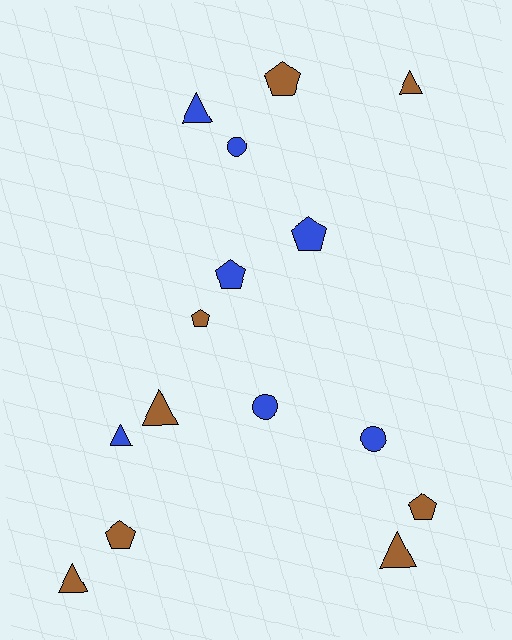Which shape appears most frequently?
Triangle, with 6 objects.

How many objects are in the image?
There are 15 objects.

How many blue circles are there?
There are 3 blue circles.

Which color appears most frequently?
Brown, with 8 objects.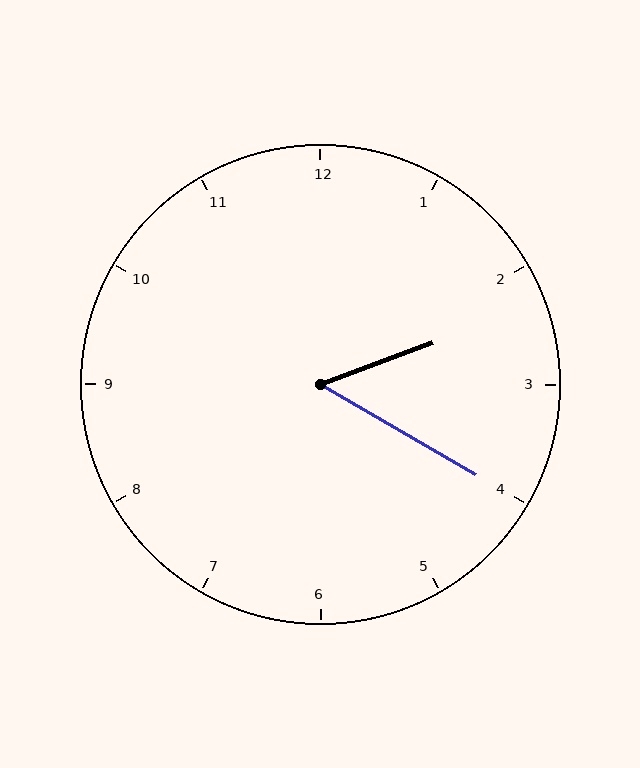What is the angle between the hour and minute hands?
Approximately 50 degrees.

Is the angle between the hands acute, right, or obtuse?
It is acute.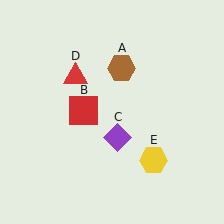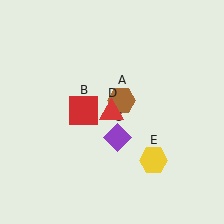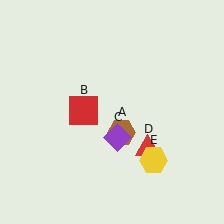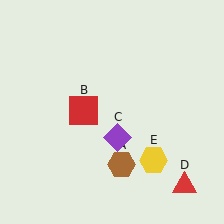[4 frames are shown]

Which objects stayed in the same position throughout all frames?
Red square (object B) and purple diamond (object C) and yellow hexagon (object E) remained stationary.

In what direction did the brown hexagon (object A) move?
The brown hexagon (object A) moved down.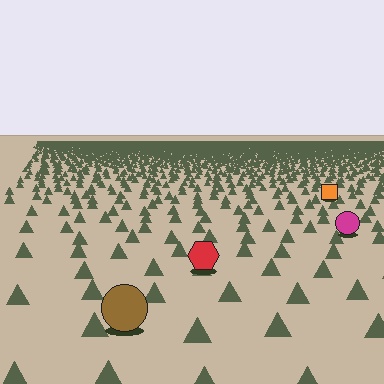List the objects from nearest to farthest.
From nearest to farthest: the brown circle, the red hexagon, the magenta circle, the orange square.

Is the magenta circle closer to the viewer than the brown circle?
No. The brown circle is closer — you can tell from the texture gradient: the ground texture is coarser near it.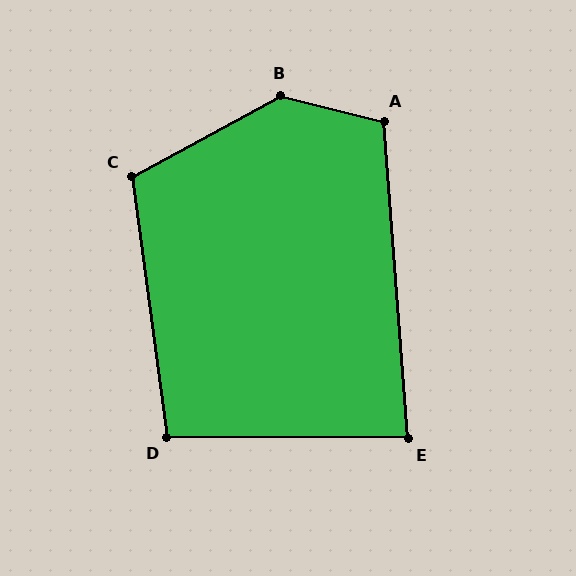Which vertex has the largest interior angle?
B, at approximately 138 degrees.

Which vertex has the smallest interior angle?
E, at approximately 85 degrees.